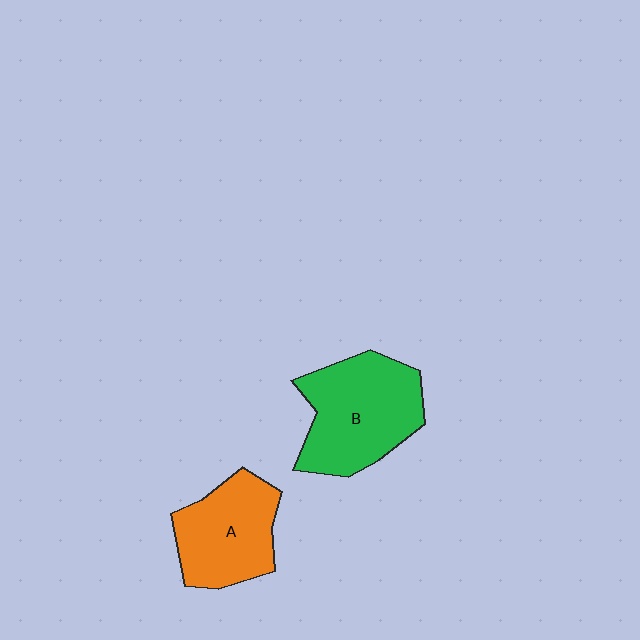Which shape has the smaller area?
Shape A (orange).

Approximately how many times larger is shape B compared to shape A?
Approximately 1.2 times.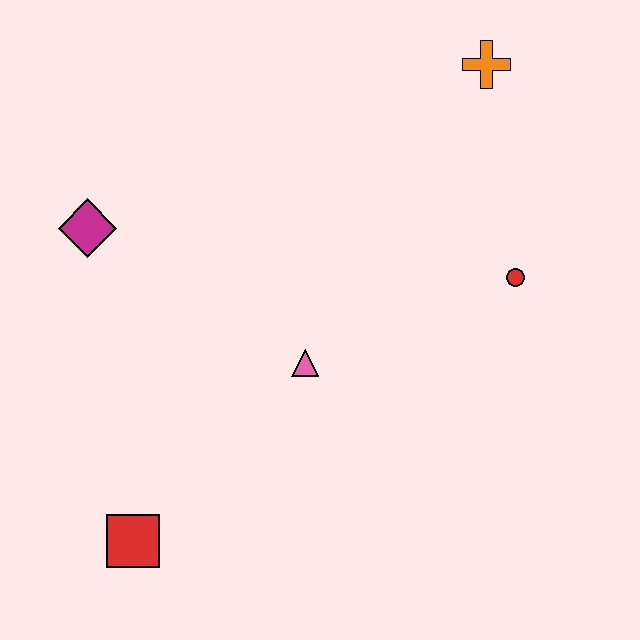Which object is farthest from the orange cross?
The red square is farthest from the orange cross.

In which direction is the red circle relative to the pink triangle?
The red circle is to the right of the pink triangle.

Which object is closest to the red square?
The pink triangle is closest to the red square.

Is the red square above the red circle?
No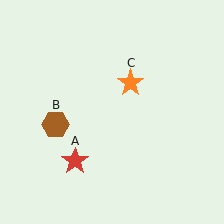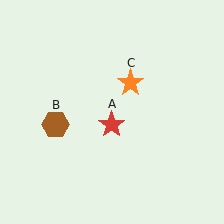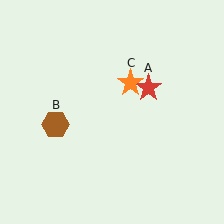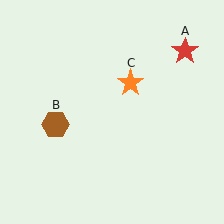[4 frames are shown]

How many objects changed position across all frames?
1 object changed position: red star (object A).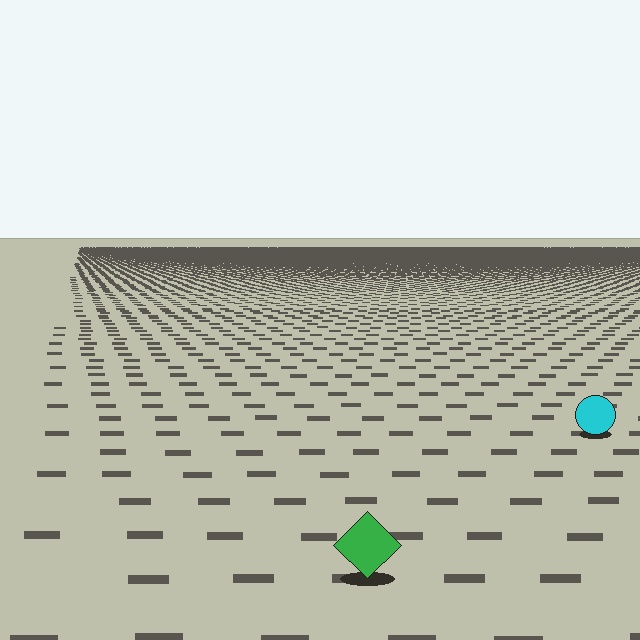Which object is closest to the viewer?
The green diamond is closest. The texture marks near it are larger and more spread out.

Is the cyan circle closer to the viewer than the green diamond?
No. The green diamond is closer — you can tell from the texture gradient: the ground texture is coarser near it.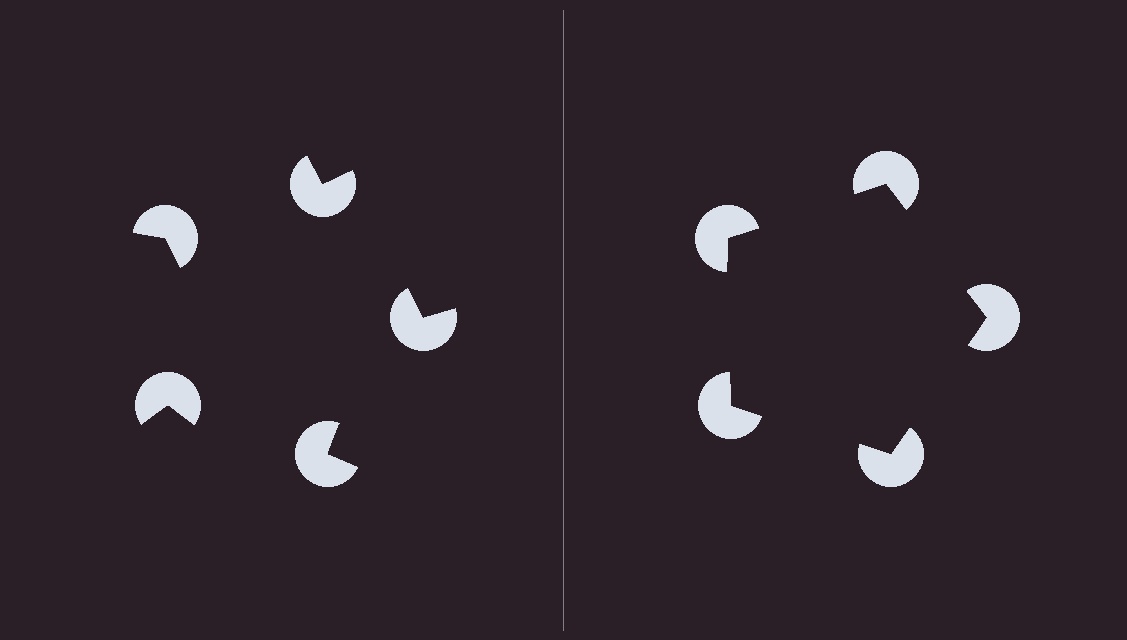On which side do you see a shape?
An illusory pentagon appears on the right side. On the left side the wedge cuts are rotated, so no coherent shape forms.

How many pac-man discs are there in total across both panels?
10 — 5 on each side.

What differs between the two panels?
The pac-man discs are positioned identically on both sides; only the wedge orientations differ. On the right they align to a pentagon; on the left they are misaligned.